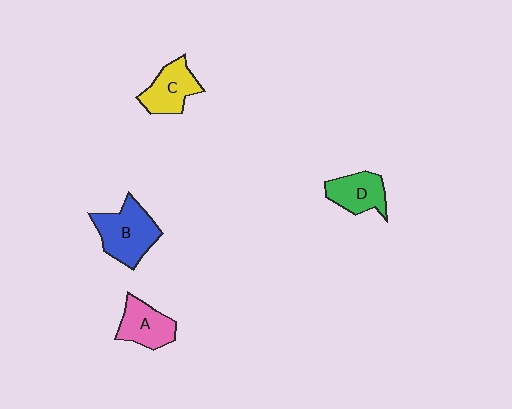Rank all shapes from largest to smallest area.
From largest to smallest: B (blue), C (yellow), A (pink), D (green).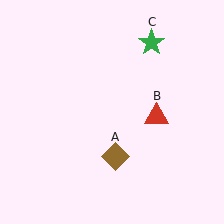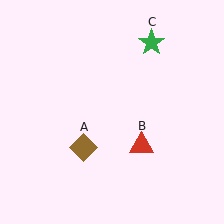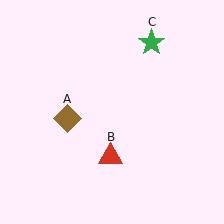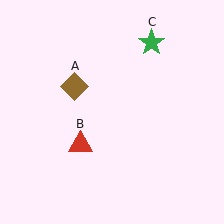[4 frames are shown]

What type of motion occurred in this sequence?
The brown diamond (object A), red triangle (object B) rotated clockwise around the center of the scene.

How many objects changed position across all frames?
2 objects changed position: brown diamond (object A), red triangle (object B).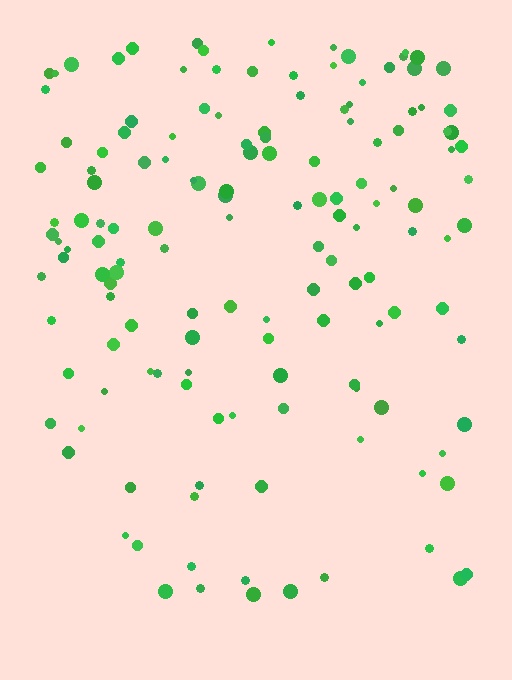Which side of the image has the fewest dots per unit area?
The bottom.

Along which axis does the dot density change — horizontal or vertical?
Vertical.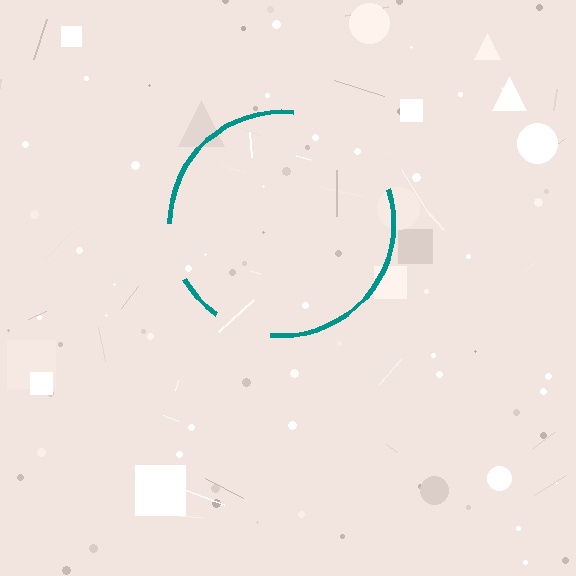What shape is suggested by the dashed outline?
The dashed outline suggests a circle.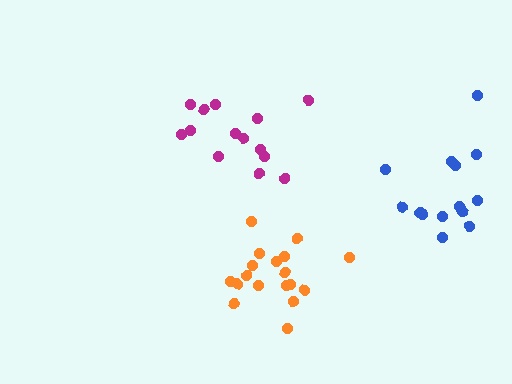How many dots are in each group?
Group 1: 14 dots, Group 2: 14 dots, Group 3: 18 dots (46 total).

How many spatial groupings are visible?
There are 3 spatial groupings.